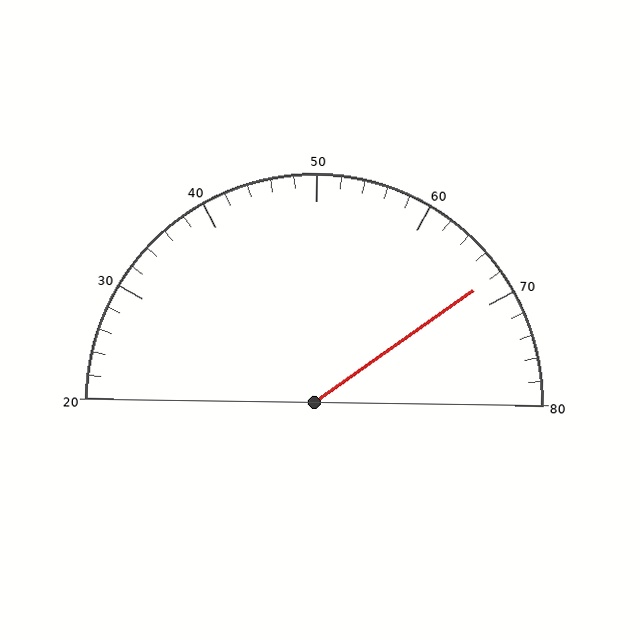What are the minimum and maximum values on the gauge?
The gauge ranges from 20 to 80.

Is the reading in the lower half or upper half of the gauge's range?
The reading is in the upper half of the range (20 to 80).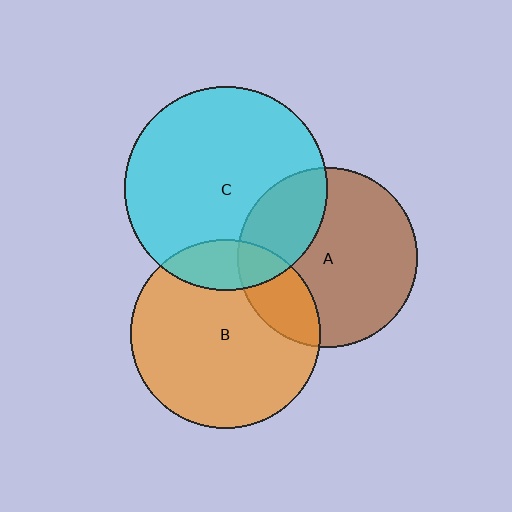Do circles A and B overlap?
Yes.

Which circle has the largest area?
Circle C (cyan).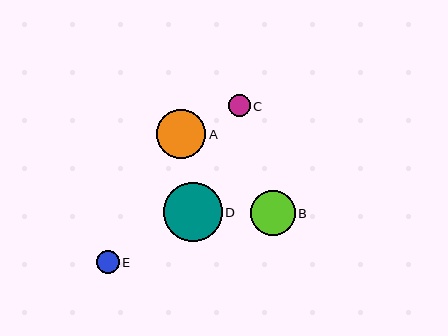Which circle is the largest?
Circle D is the largest with a size of approximately 59 pixels.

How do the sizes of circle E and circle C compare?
Circle E and circle C are approximately the same size.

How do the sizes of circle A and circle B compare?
Circle A and circle B are approximately the same size.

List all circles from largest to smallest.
From largest to smallest: D, A, B, E, C.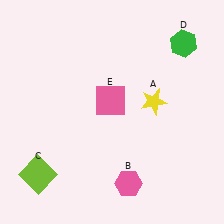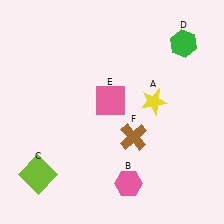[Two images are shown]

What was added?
A brown cross (F) was added in Image 2.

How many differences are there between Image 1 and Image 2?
There is 1 difference between the two images.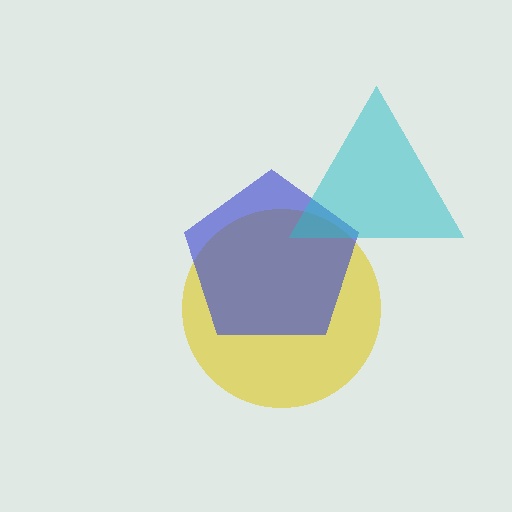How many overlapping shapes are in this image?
There are 3 overlapping shapes in the image.